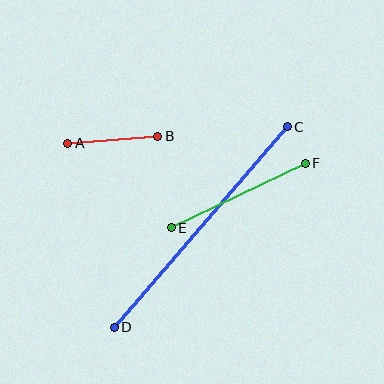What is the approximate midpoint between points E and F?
The midpoint is at approximately (238, 196) pixels.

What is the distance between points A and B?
The distance is approximately 91 pixels.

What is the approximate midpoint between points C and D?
The midpoint is at approximately (201, 227) pixels.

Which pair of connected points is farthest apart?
Points C and D are farthest apart.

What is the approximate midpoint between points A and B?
The midpoint is at approximately (113, 140) pixels.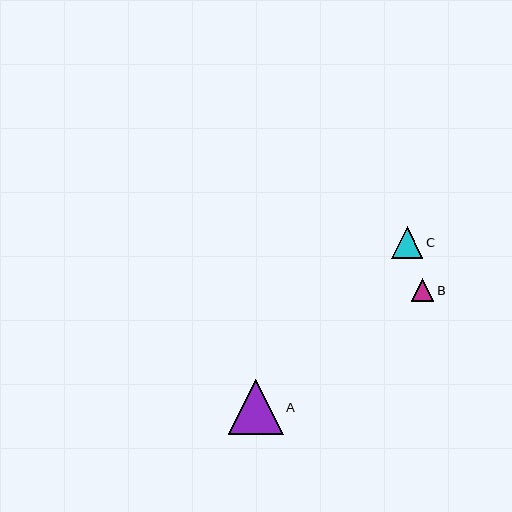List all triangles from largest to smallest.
From largest to smallest: A, C, B.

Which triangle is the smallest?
Triangle B is the smallest with a size of approximately 23 pixels.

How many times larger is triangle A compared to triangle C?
Triangle A is approximately 1.8 times the size of triangle C.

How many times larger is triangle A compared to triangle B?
Triangle A is approximately 2.4 times the size of triangle B.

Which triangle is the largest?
Triangle A is the largest with a size of approximately 55 pixels.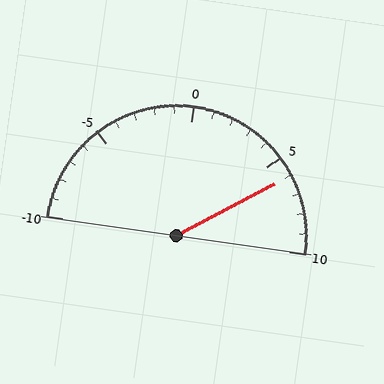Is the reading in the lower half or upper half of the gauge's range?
The reading is in the upper half of the range (-10 to 10).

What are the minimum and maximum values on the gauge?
The gauge ranges from -10 to 10.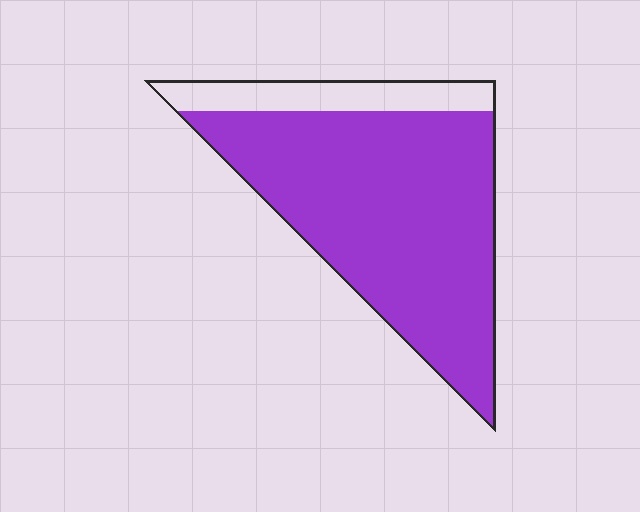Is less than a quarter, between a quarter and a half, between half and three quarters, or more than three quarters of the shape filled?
More than three quarters.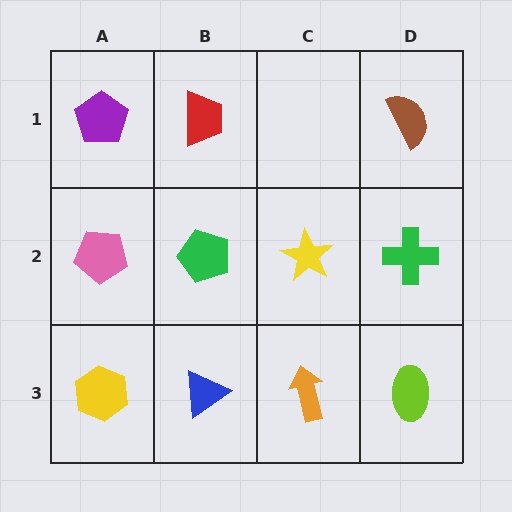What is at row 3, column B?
A blue triangle.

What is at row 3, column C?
An orange arrow.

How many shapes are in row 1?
3 shapes.